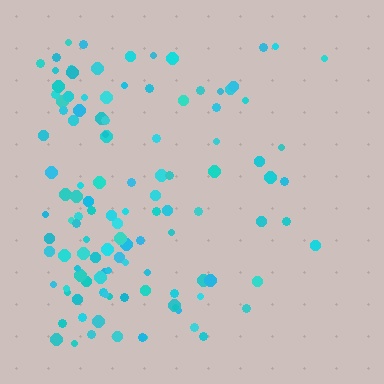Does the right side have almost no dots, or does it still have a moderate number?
Still a moderate number, just noticeably fewer than the left.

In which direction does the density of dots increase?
From right to left, with the left side densest.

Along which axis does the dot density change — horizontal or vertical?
Horizontal.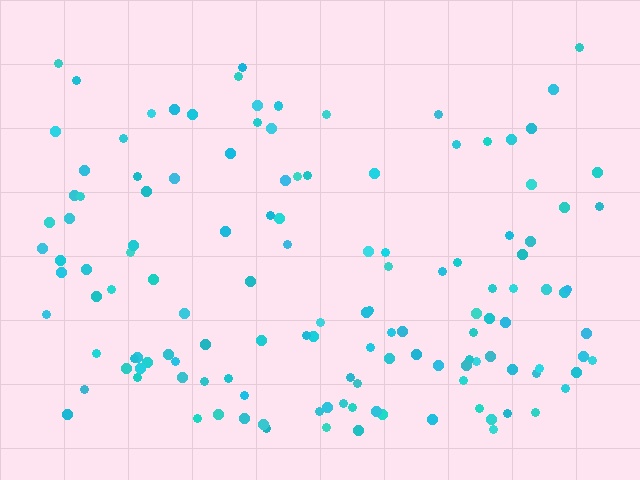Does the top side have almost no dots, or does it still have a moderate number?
Still a moderate number, just noticeably fewer than the bottom.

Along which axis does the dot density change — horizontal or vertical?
Vertical.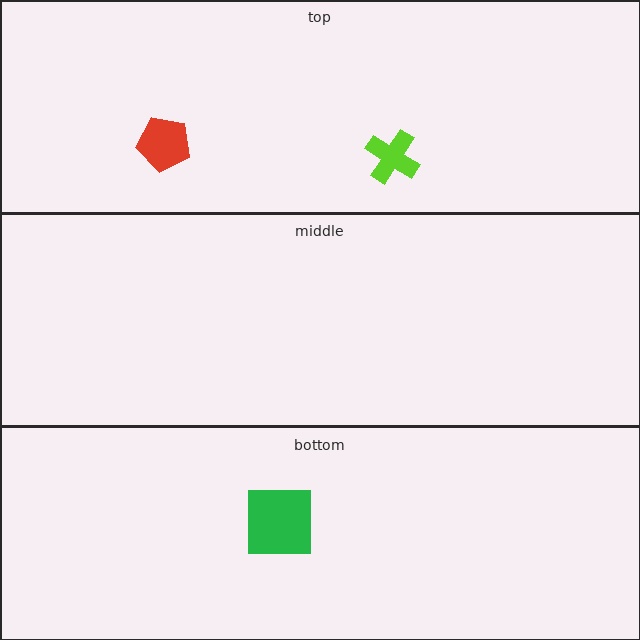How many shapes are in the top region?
2.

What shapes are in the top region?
The lime cross, the red pentagon.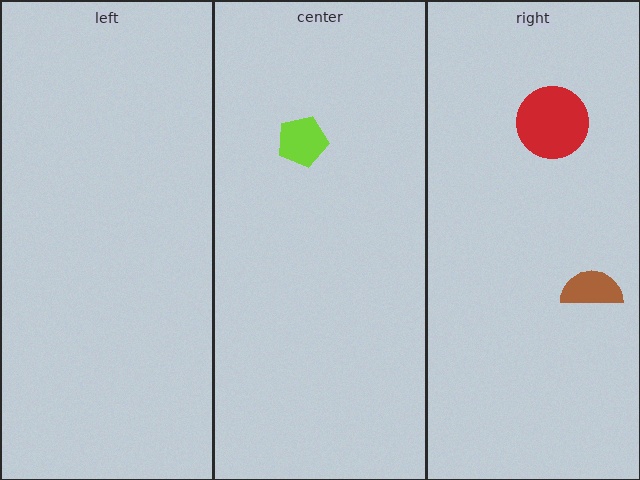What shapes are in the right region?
The red circle, the brown semicircle.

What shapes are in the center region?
The lime pentagon.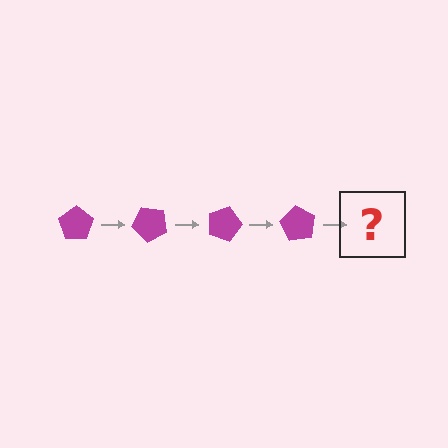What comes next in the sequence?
The next element should be a magenta pentagon rotated 180 degrees.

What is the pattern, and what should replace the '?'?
The pattern is that the pentagon rotates 45 degrees each step. The '?' should be a magenta pentagon rotated 180 degrees.